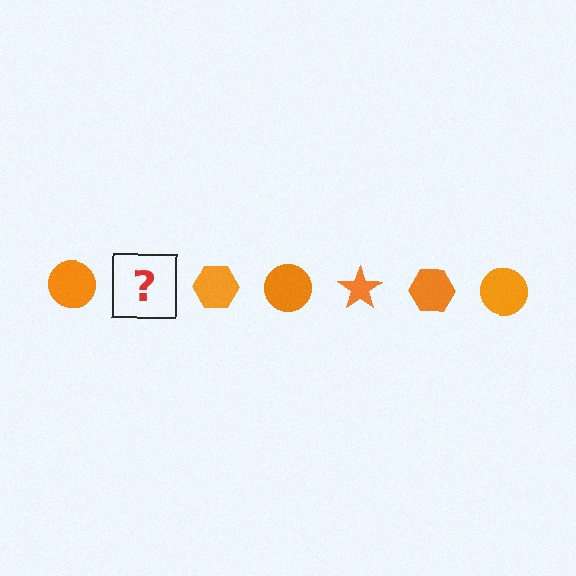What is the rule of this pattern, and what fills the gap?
The rule is that the pattern cycles through circle, star, hexagon shapes in orange. The gap should be filled with an orange star.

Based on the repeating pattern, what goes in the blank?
The blank should be an orange star.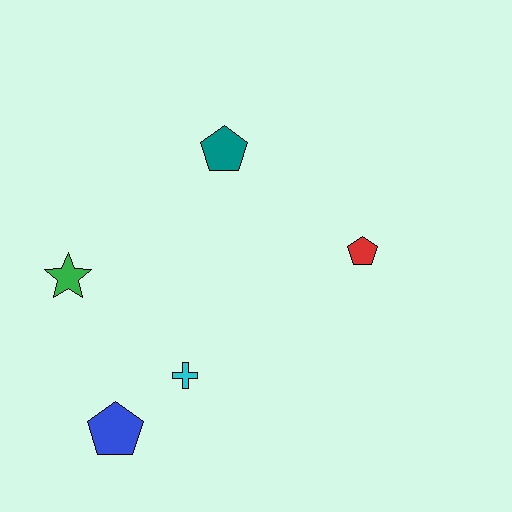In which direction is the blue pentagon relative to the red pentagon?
The blue pentagon is to the left of the red pentagon.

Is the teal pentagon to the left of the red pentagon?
Yes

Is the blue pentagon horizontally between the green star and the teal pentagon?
Yes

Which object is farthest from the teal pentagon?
The blue pentagon is farthest from the teal pentagon.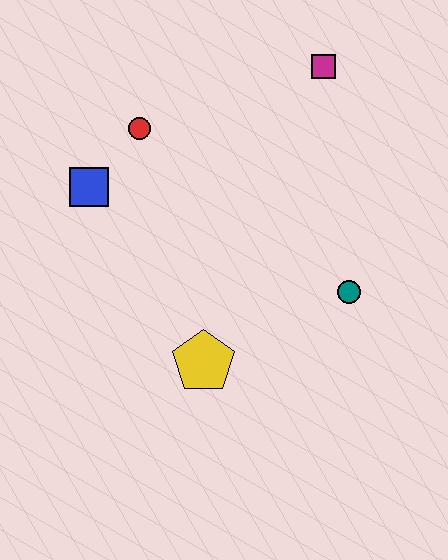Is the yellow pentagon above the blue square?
No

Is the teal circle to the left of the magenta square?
No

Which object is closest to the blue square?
The red circle is closest to the blue square.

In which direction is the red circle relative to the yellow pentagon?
The red circle is above the yellow pentagon.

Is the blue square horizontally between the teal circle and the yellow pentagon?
No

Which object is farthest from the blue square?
The teal circle is farthest from the blue square.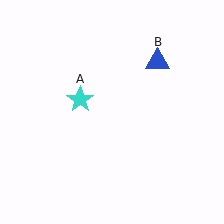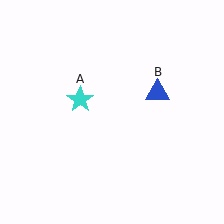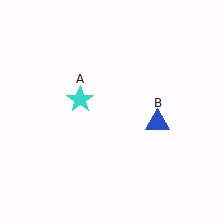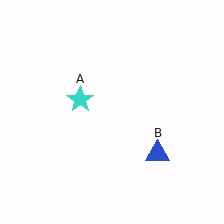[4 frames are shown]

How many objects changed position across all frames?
1 object changed position: blue triangle (object B).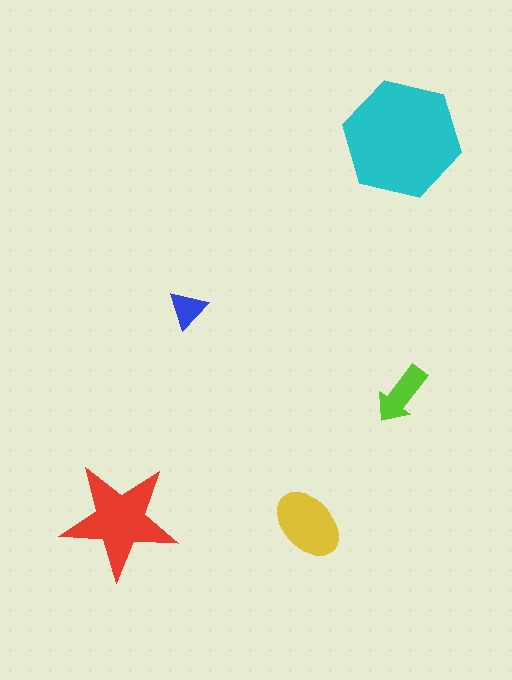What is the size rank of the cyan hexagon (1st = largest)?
1st.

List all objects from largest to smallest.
The cyan hexagon, the red star, the yellow ellipse, the lime arrow, the blue triangle.